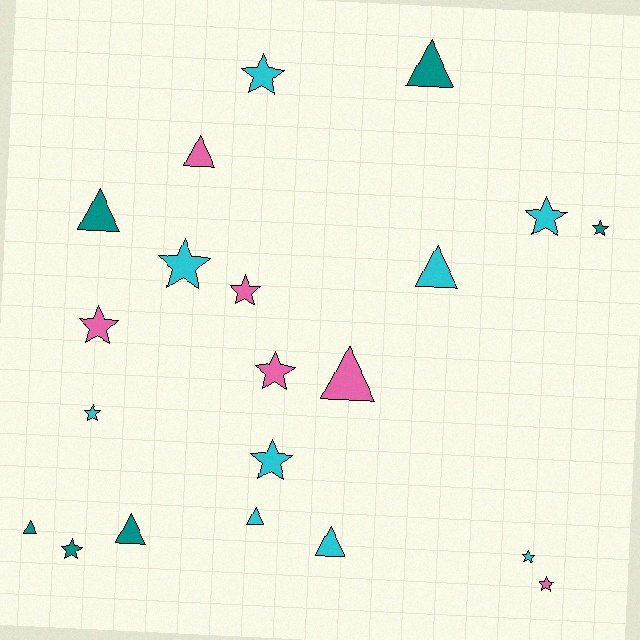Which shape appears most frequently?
Star, with 12 objects.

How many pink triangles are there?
There are 2 pink triangles.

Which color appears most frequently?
Cyan, with 9 objects.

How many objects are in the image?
There are 21 objects.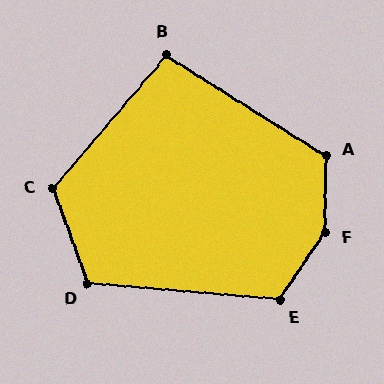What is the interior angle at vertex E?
Approximately 119 degrees (obtuse).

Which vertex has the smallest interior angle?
B, at approximately 98 degrees.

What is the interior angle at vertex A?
Approximately 121 degrees (obtuse).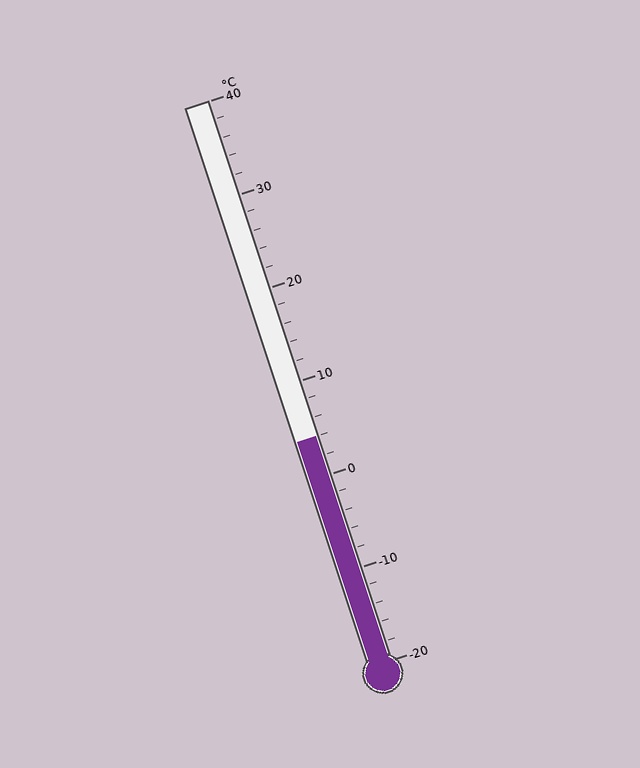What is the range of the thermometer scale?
The thermometer scale ranges from -20°C to 40°C.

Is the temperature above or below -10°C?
The temperature is above -10°C.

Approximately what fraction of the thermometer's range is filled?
The thermometer is filled to approximately 40% of its range.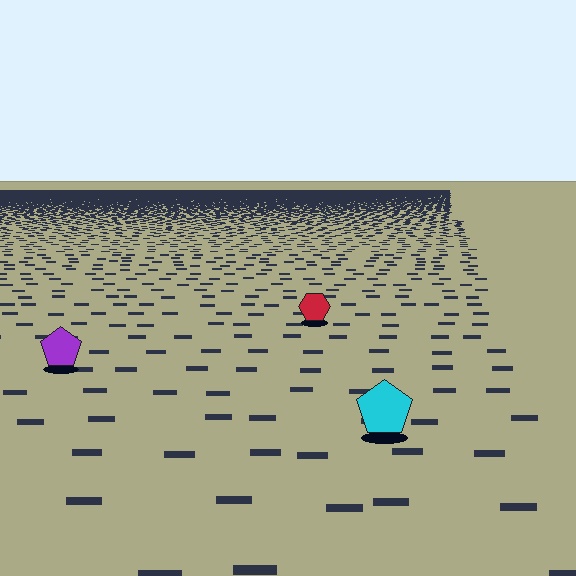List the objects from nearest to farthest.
From nearest to farthest: the cyan pentagon, the purple pentagon, the red hexagon.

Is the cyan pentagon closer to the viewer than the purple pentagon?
Yes. The cyan pentagon is closer — you can tell from the texture gradient: the ground texture is coarser near it.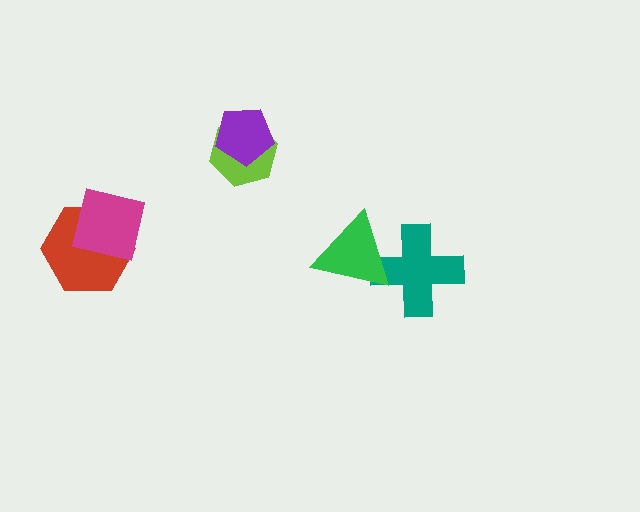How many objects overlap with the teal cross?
1 object overlaps with the teal cross.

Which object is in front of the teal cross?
The green triangle is in front of the teal cross.